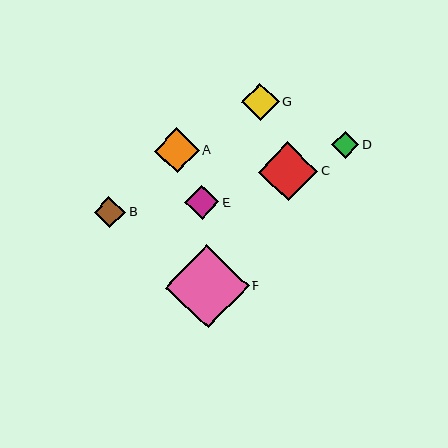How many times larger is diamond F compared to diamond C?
Diamond F is approximately 1.4 times the size of diamond C.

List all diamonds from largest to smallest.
From largest to smallest: F, C, A, G, E, B, D.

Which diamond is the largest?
Diamond F is the largest with a size of approximately 84 pixels.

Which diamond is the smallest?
Diamond D is the smallest with a size of approximately 27 pixels.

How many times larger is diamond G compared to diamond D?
Diamond G is approximately 1.4 times the size of diamond D.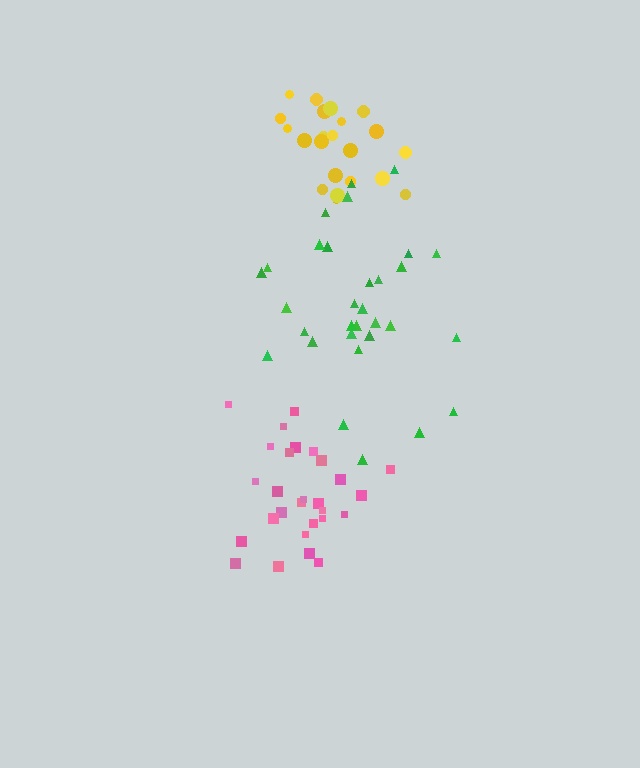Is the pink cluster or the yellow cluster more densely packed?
Yellow.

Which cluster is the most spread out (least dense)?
Green.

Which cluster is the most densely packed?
Yellow.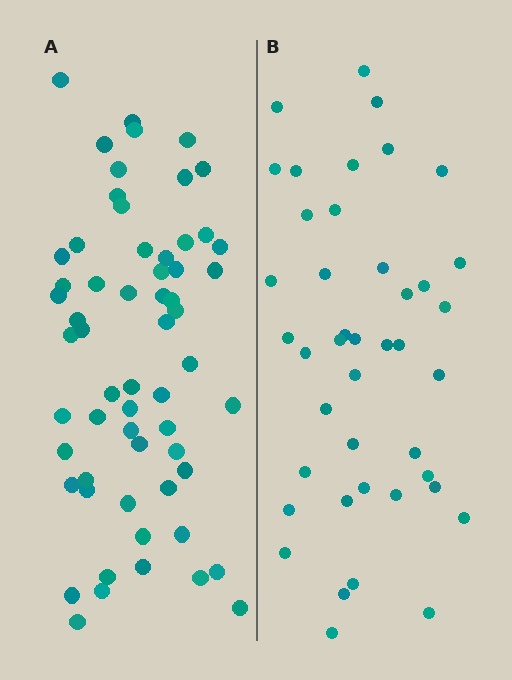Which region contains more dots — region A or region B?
Region A (the left region) has more dots.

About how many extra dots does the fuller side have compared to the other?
Region A has approximately 20 more dots than region B.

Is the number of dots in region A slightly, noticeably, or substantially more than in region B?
Region A has noticeably more, but not dramatically so. The ratio is roughly 1.4 to 1.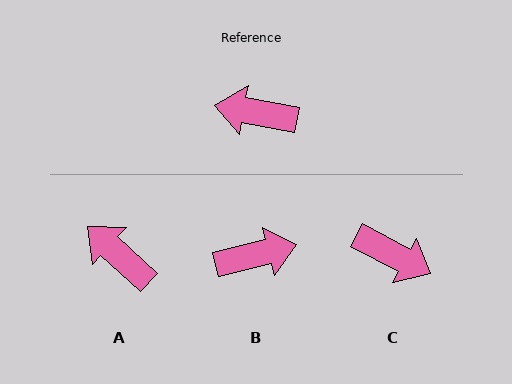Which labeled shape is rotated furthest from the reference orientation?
C, about 162 degrees away.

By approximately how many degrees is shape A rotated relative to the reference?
Approximately 32 degrees clockwise.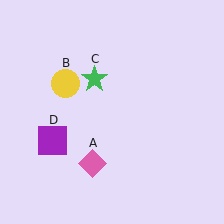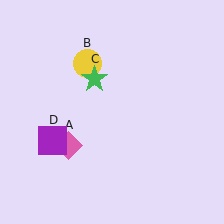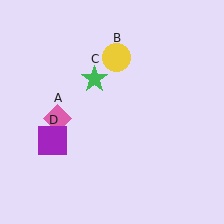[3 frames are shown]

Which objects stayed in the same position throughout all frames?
Green star (object C) and purple square (object D) remained stationary.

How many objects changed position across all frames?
2 objects changed position: pink diamond (object A), yellow circle (object B).